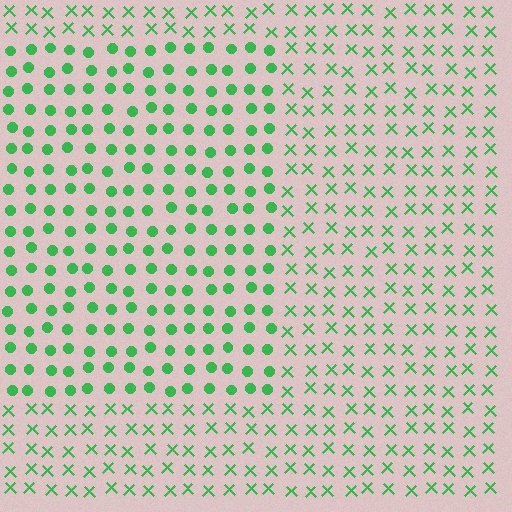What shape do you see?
I see a rectangle.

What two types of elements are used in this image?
The image uses circles inside the rectangle region and X marks outside it.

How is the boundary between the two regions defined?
The boundary is defined by a change in element shape: circles inside vs. X marks outside. All elements share the same color and spacing.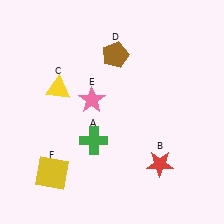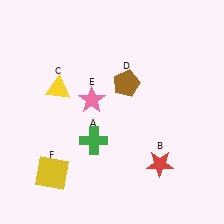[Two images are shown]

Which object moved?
The brown pentagon (D) moved down.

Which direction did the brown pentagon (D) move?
The brown pentagon (D) moved down.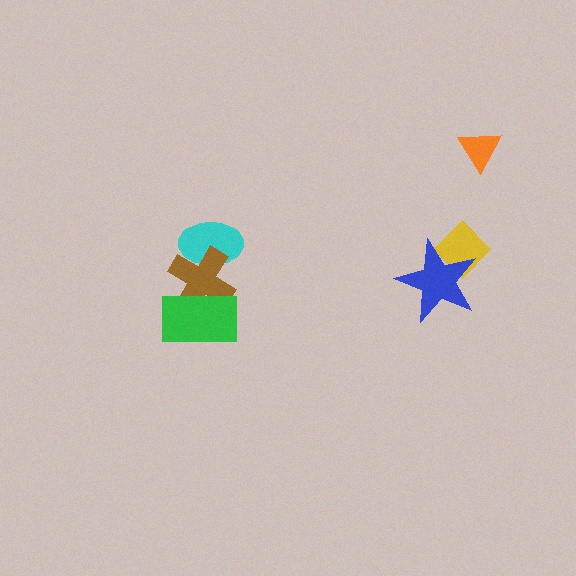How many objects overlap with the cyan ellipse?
1 object overlaps with the cyan ellipse.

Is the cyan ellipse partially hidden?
Yes, it is partially covered by another shape.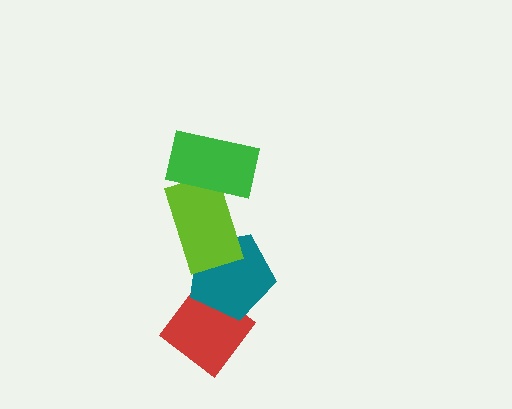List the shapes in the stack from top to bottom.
From top to bottom: the green rectangle, the lime rectangle, the teal pentagon, the red diamond.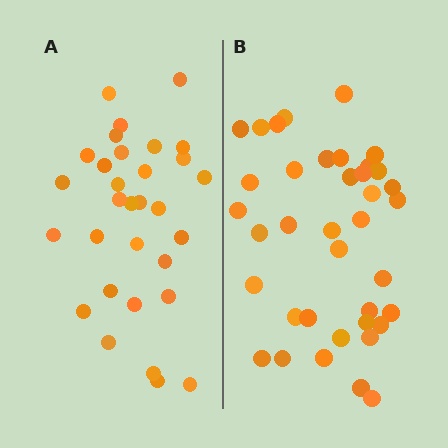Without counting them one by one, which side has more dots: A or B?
Region B (the right region) has more dots.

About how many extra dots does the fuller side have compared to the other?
Region B has roughly 8 or so more dots than region A.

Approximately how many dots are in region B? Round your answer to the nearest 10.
About 40 dots. (The exact count is 38, which rounds to 40.)